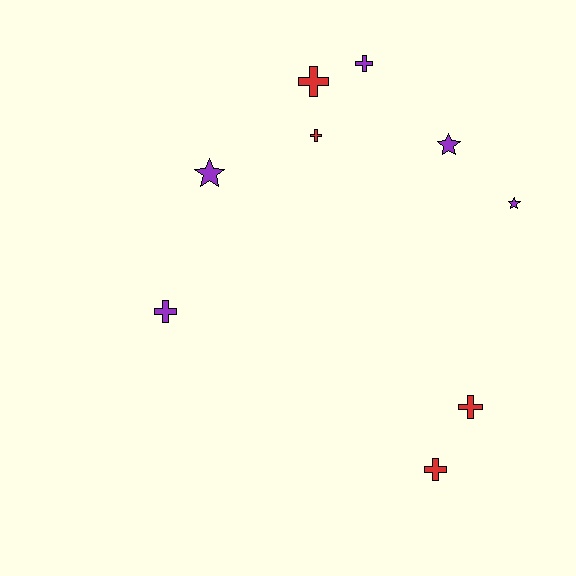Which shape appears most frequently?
Cross, with 6 objects.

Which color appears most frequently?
Purple, with 5 objects.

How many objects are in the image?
There are 9 objects.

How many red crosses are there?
There are 4 red crosses.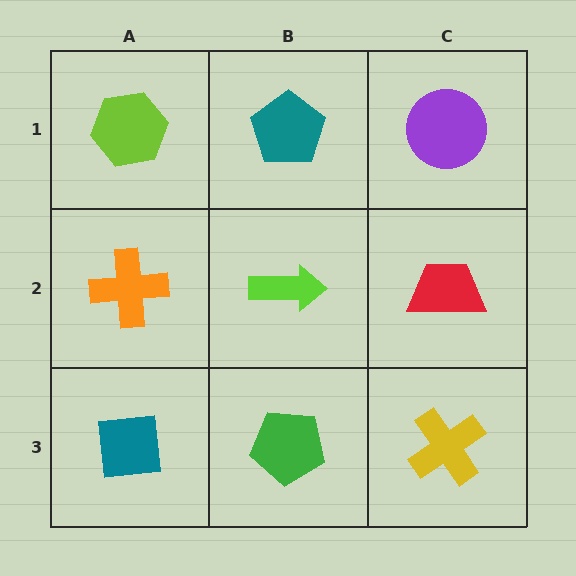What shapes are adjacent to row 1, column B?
A lime arrow (row 2, column B), a lime hexagon (row 1, column A), a purple circle (row 1, column C).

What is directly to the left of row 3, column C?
A green pentagon.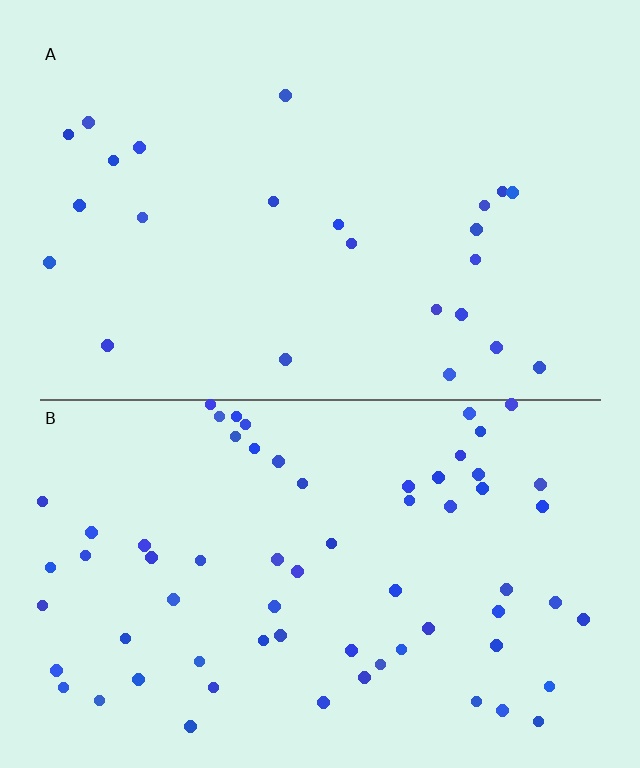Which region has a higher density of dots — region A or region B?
B (the bottom).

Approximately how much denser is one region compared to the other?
Approximately 2.8× — region B over region A.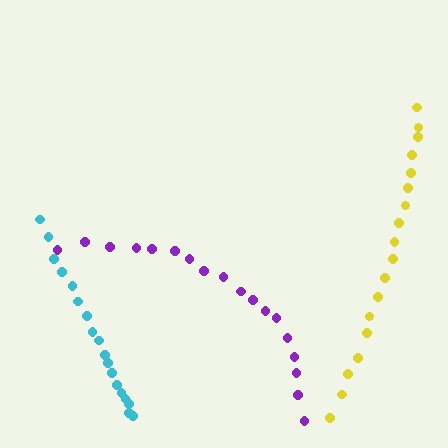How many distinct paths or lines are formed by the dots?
There are 3 distinct paths.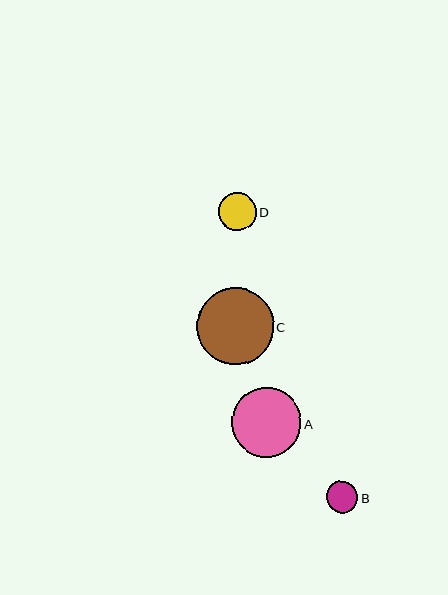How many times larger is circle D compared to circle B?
Circle D is approximately 1.2 times the size of circle B.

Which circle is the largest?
Circle C is the largest with a size of approximately 77 pixels.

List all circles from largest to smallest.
From largest to smallest: C, A, D, B.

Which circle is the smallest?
Circle B is the smallest with a size of approximately 32 pixels.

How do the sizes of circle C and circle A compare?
Circle C and circle A are approximately the same size.